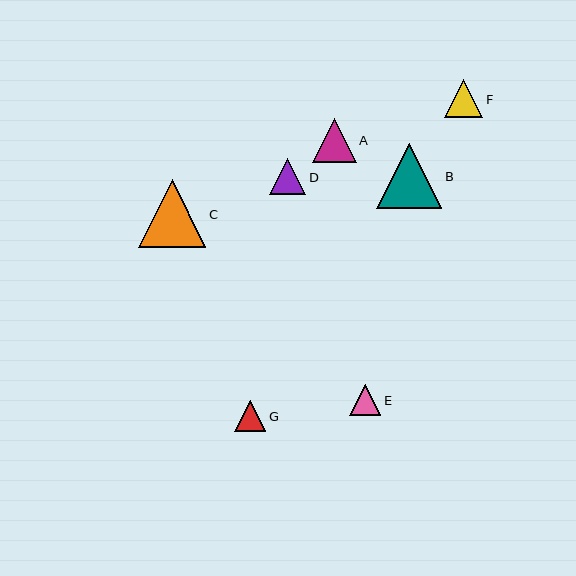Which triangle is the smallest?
Triangle G is the smallest with a size of approximately 31 pixels.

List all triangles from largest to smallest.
From largest to smallest: C, B, A, F, D, E, G.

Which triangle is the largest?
Triangle C is the largest with a size of approximately 68 pixels.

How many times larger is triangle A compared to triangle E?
Triangle A is approximately 1.4 times the size of triangle E.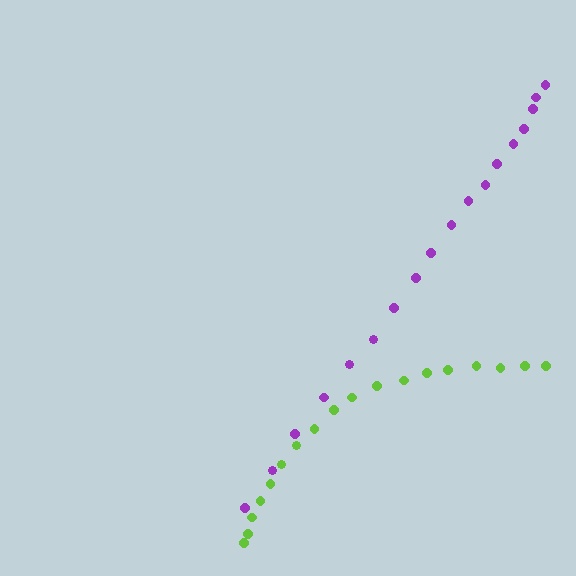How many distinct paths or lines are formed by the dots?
There are 2 distinct paths.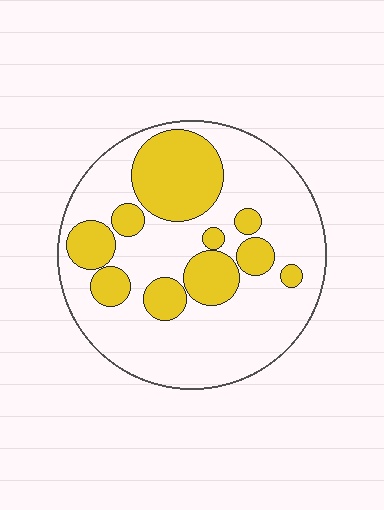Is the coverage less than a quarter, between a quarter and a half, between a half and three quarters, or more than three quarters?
Between a quarter and a half.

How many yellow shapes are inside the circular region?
10.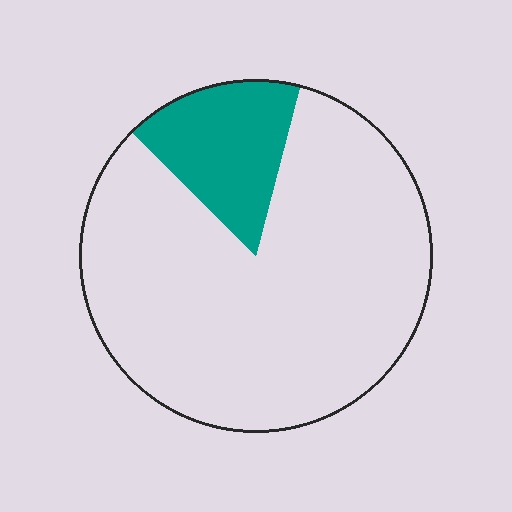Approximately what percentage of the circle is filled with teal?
Approximately 15%.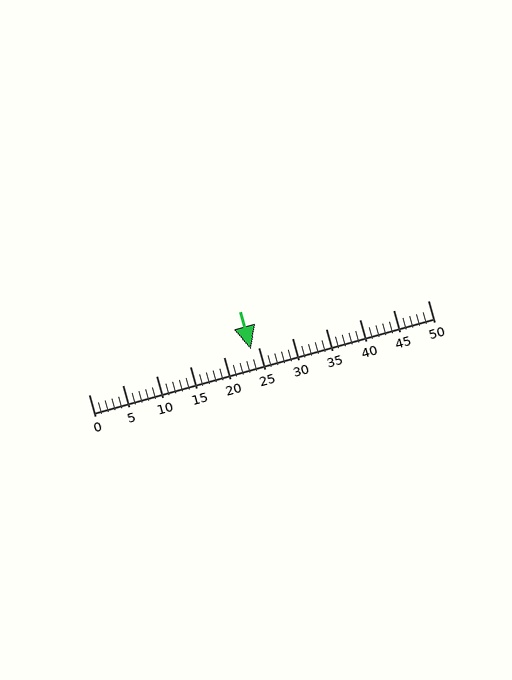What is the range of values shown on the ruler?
The ruler shows values from 0 to 50.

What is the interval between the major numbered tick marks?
The major tick marks are spaced 5 units apart.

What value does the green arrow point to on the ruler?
The green arrow points to approximately 24.